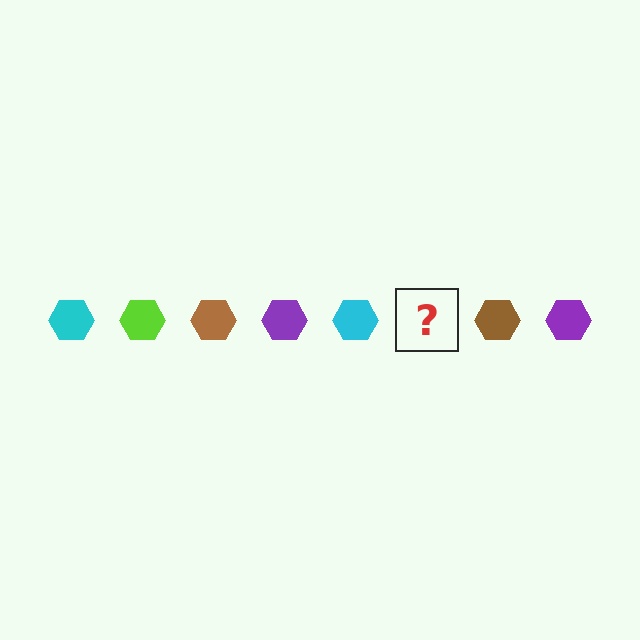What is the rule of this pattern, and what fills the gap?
The rule is that the pattern cycles through cyan, lime, brown, purple hexagons. The gap should be filled with a lime hexagon.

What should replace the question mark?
The question mark should be replaced with a lime hexagon.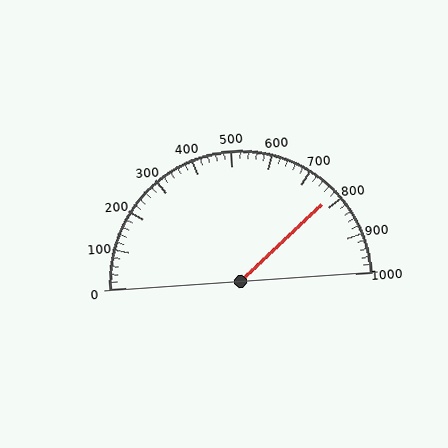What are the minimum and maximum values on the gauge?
The gauge ranges from 0 to 1000.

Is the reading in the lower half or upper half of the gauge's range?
The reading is in the upper half of the range (0 to 1000).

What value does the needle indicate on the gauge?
The needle indicates approximately 780.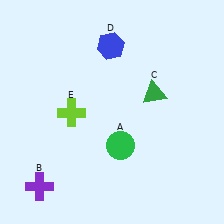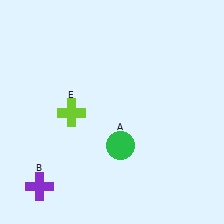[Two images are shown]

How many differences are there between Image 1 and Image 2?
There are 2 differences between the two images.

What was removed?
The green triangle (C), the blue hexagon (D) were removed in Image 2.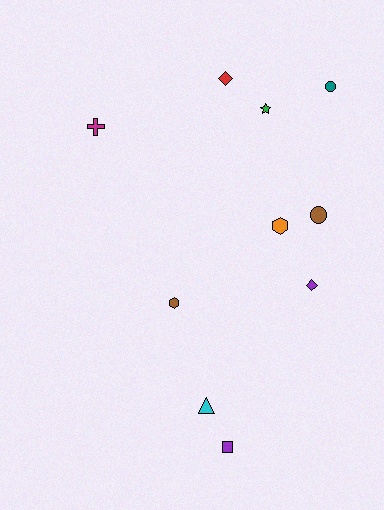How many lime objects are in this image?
There are no lime objects.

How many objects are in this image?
There are 10 objects.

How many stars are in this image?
There is 1 star.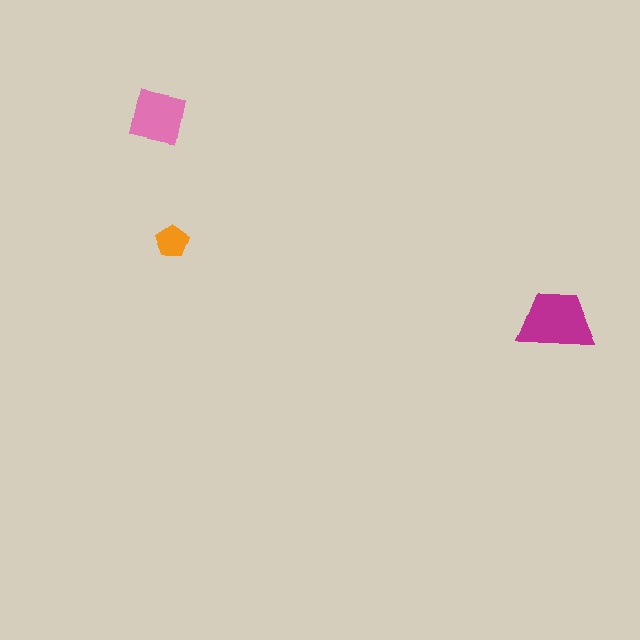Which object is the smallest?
The orange pentagon.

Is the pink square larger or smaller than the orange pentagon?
Larger.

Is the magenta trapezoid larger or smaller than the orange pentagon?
Larger.